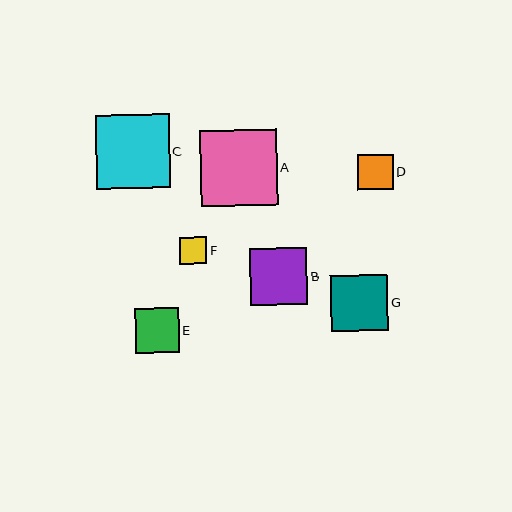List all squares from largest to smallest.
From largest to smallest: A, C, B, G, E, D, F.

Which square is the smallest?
Square F is the smallest with a size of approximately 27 pixels.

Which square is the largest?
Square A is the largest with a size of approximately 76 pixels.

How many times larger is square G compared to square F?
Square G is approximately 2.1 times the size of square F.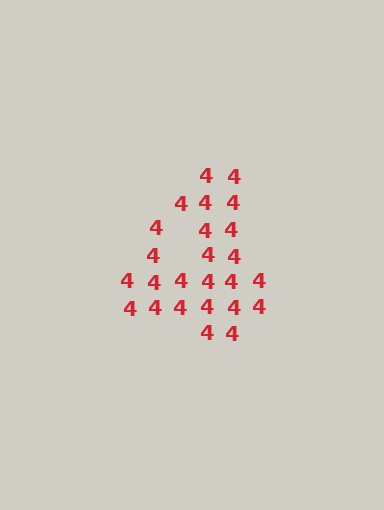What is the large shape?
The large shape is the digit 4.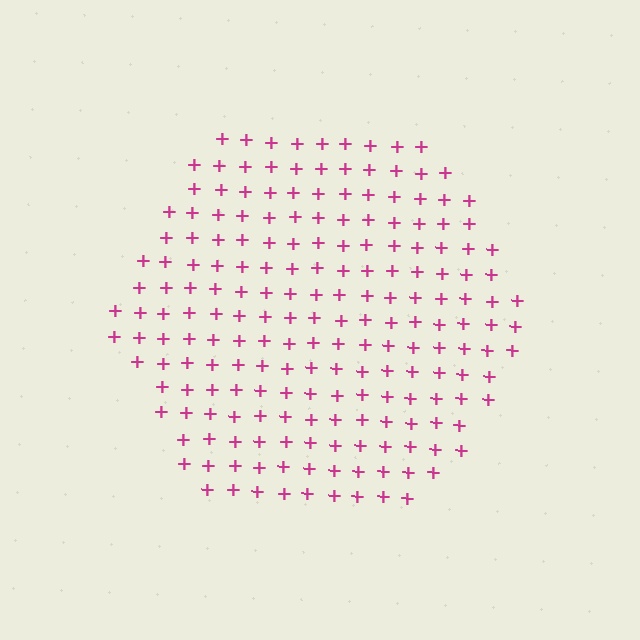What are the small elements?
The small elements are plus signs.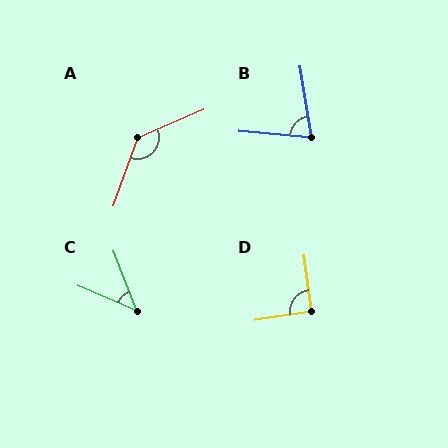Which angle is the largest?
A, at approximately 132 degrees.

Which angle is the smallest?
C, at approximately 46 degrees.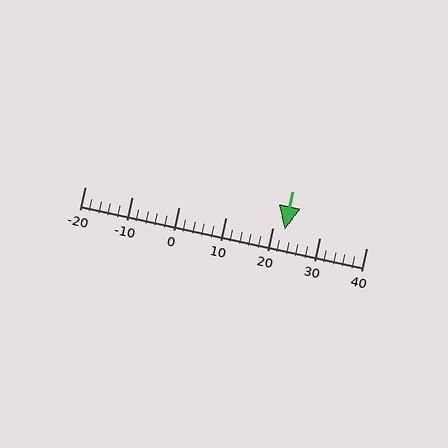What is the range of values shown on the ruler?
The ruler shows values from -20 to 40.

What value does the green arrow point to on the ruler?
The green arrow points to approximately 23.